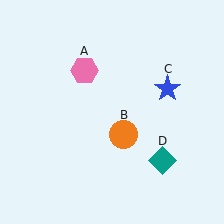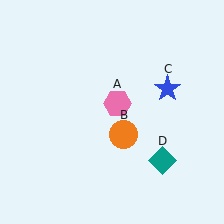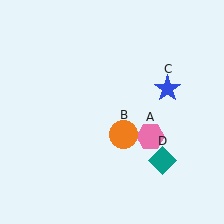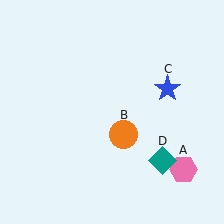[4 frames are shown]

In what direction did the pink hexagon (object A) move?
The pink hexagon (object A) moved down and to the right.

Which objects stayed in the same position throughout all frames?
Orange circle (object B) and blue star (object C) and teal diamond (object D) remained stationary.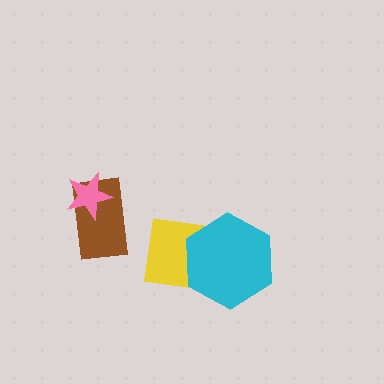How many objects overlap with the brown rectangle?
1 object overlaps with the brown rectangle.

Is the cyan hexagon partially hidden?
No, no other shape covers it.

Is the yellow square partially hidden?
Yes, it is partially covered by another shape.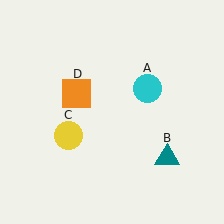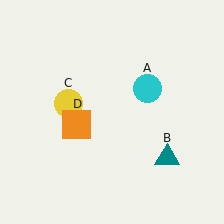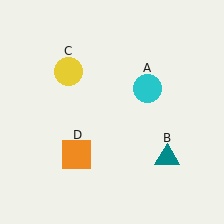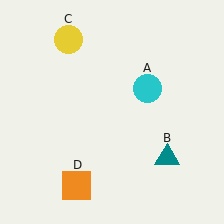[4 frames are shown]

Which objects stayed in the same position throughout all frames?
Cyan circle (object A) and teal triangle (object B) remained stationary.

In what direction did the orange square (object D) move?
The orange square (object D) moved down.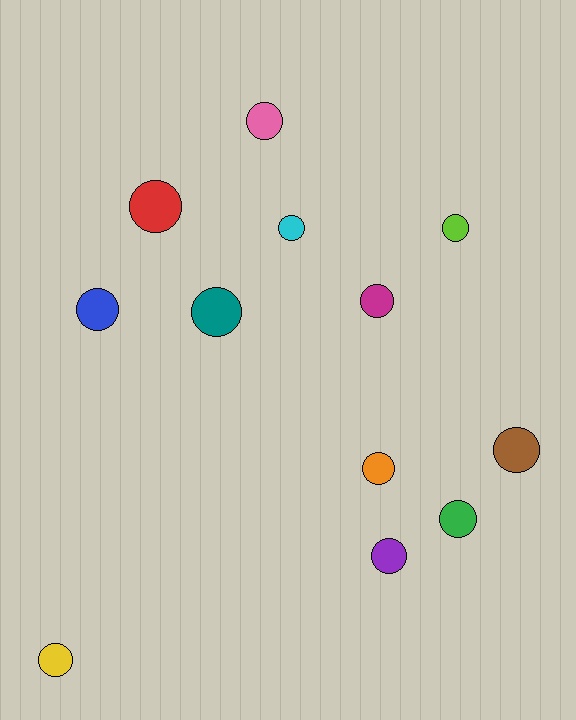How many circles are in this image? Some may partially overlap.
There are 12 circles.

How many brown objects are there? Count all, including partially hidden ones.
There is 1 brown object.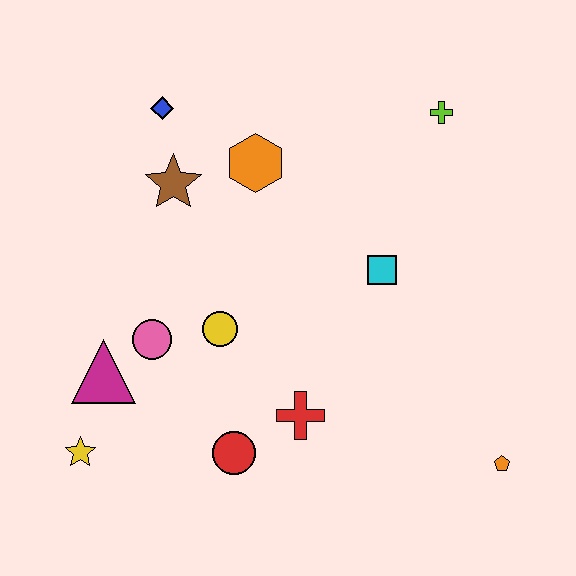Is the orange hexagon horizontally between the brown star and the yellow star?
No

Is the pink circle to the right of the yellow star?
Yes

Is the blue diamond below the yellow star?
No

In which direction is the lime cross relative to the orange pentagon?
The lime cross is above the orange pentagon.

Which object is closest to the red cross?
The red circle is closest to the red cross.